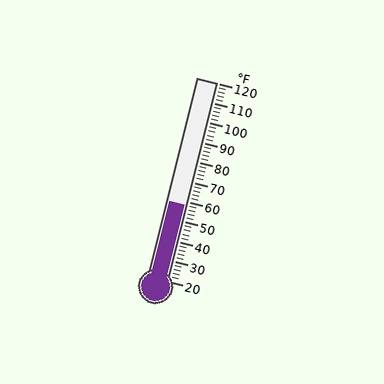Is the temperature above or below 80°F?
The temperature is below 80°F.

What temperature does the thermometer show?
The thermometer shows approximately 58°F.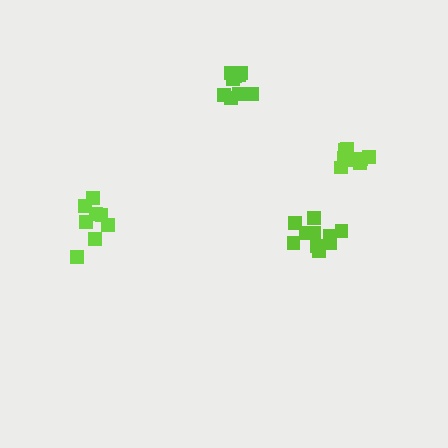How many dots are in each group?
Group 1: 8 dots, Group 2: 8 dots, Group 3: 9 dots, Group 4: 10 dots (35 total).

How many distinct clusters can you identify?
There are 4 distinct clusters.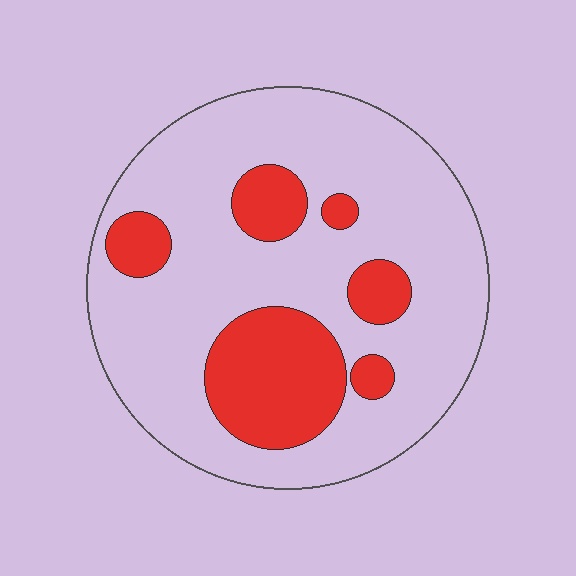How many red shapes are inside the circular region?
6.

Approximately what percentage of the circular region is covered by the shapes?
Approximately 25%.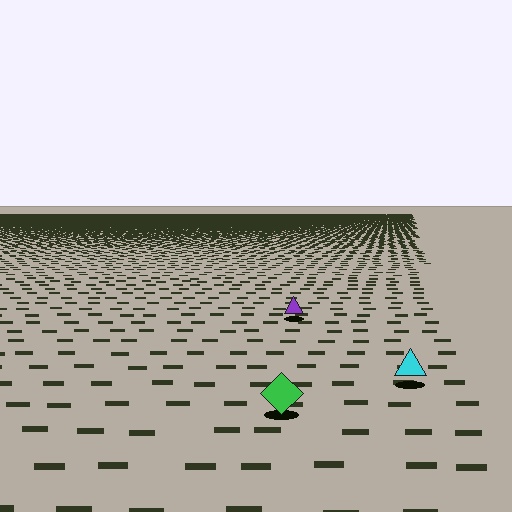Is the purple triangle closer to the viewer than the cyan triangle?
No. The cyan triangle is closer — you can tell from the texture gradient: the ground texture is coarser near it.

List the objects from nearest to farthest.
From nearest to farthest: the green diamond, the cyan triangle, the purple triangle.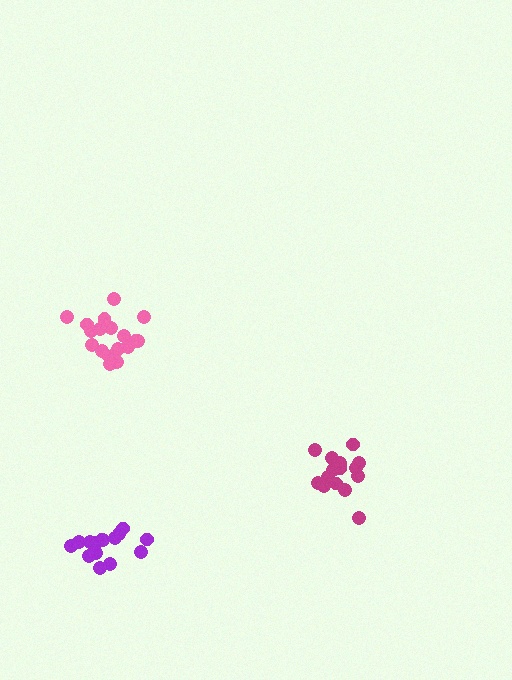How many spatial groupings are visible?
There are 3 spatial groupings.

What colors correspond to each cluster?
The clusters are colored: magenta, purple, pink.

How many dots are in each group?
Group 1: 16 dots, Group 2: 16 dots, Group 3: 19 dots (51 total).